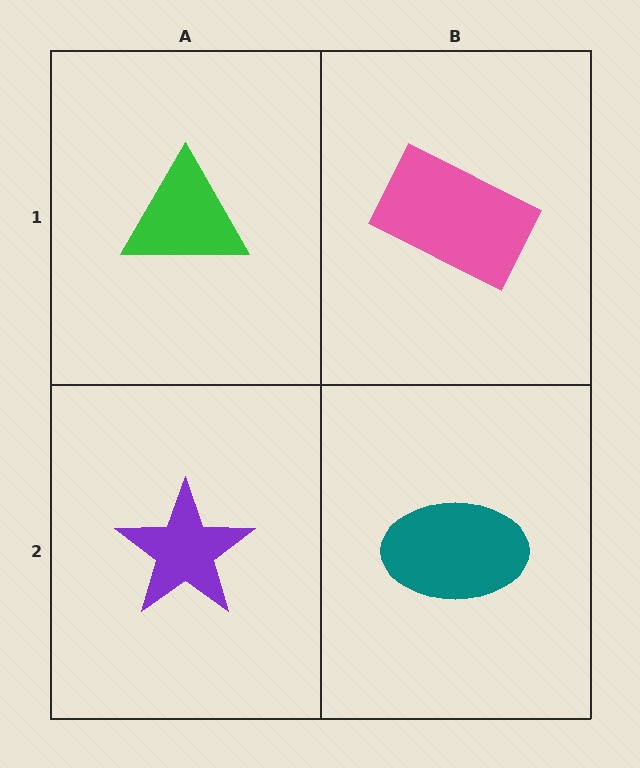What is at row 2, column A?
A purple star.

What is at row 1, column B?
A pink rectangle.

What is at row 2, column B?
A teal ellipse.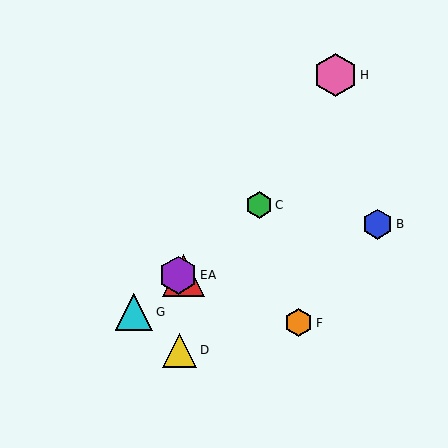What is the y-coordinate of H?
Object H is at y≈75.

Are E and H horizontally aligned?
No, E is at y≈275 and H is at y≈75.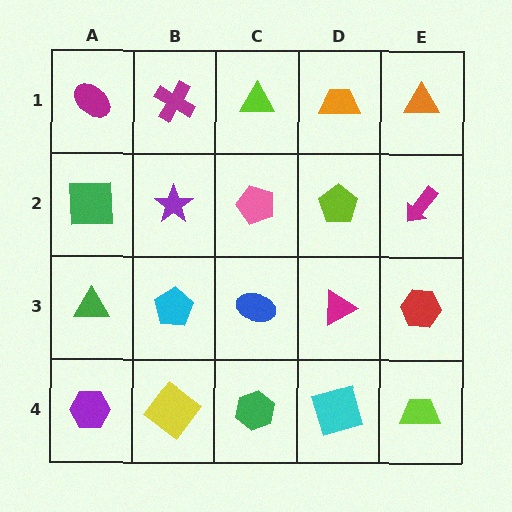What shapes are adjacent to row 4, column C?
A blue ellipse (row 3, column C), a yellow diamond (row 4, column B), a cyan square (row 4, column D).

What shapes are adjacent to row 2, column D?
An orange trapezoid (row 1, column D), a magenta triangle (row 3, column D), a pink pentagon (row 2, column C), a magenta arrow (row 2, column E).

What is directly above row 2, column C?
A lime triangle.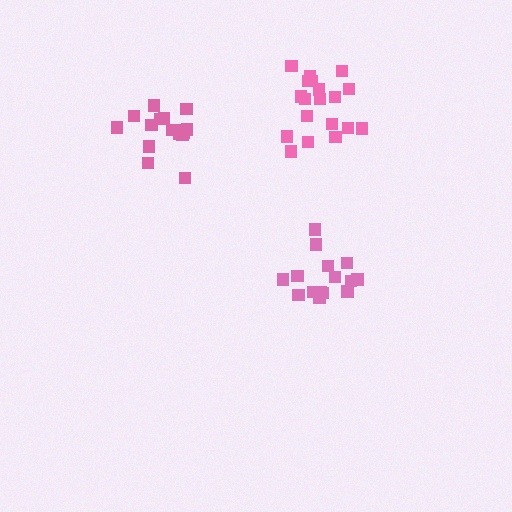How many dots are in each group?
Group 1: 16 dots, Group 2: 15 dots, Group 3: 19 dots (50 total).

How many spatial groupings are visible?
There are 3 spatial groupings.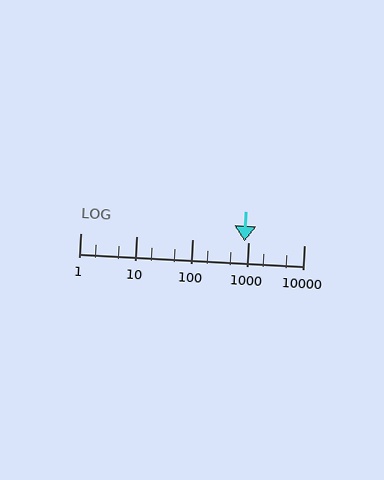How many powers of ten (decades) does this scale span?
The scale spans 4 decades, from 1 to 10000.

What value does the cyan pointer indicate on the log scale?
The pointer indicates approximately 880.